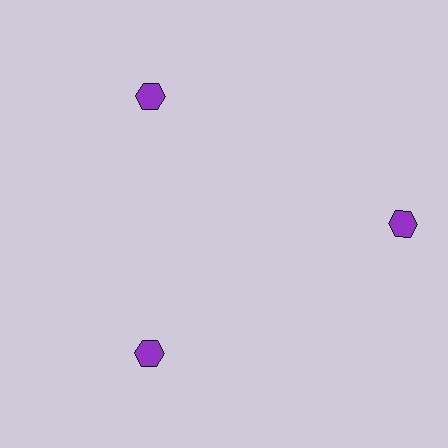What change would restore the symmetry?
The symmetry would be restored by moving it inward, back onto the ring so that all 3 hexagons sit at equal angles and equal distance from the center.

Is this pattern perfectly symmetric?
No. The 3 purple hexagons are arranged in a ring, but one element near the 3 o'clock position is pushed outward from the center, breaking the 3-fold rotational symmetry.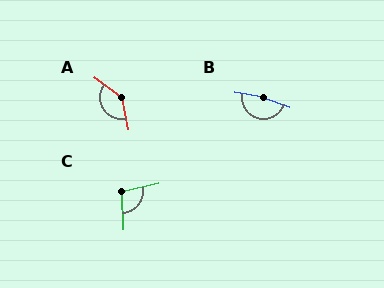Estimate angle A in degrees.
Approximately 137 degrees.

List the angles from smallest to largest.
C (100°), A (137°), B (170°).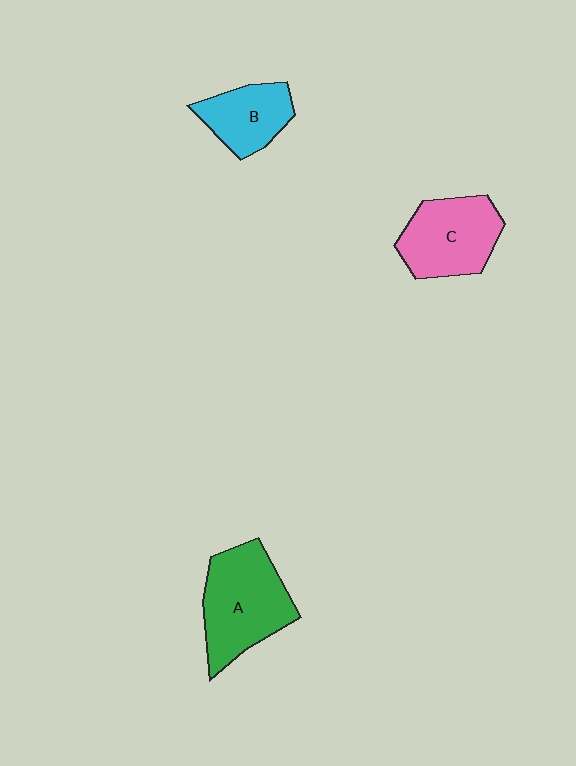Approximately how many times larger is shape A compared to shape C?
Approximately 1.2 times.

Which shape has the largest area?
Shape A (green).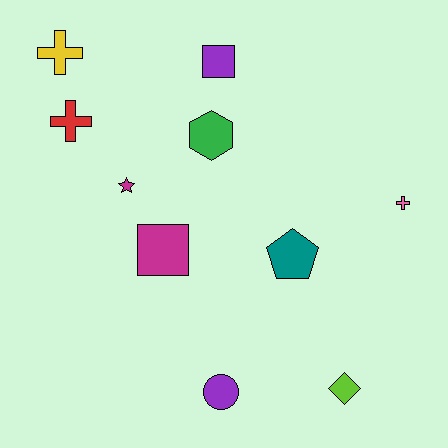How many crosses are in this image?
There are 3 crosses.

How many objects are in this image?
There are 10 objects.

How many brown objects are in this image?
There are no brown objects.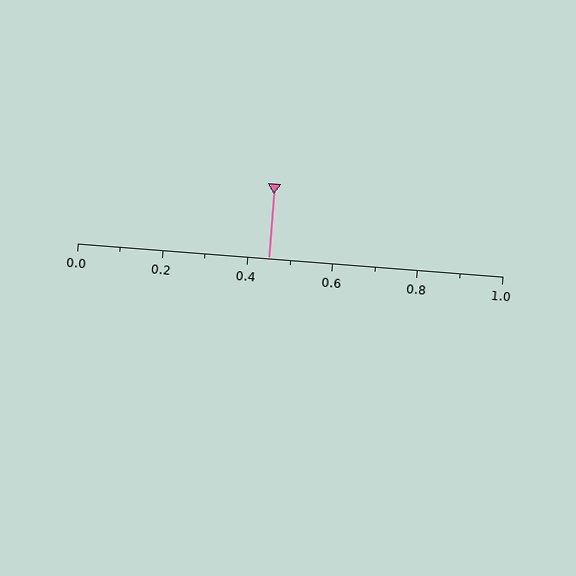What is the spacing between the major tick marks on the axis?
The major ticks are spaced 0.2 apart.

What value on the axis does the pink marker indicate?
The marker indicates approximately 0.45.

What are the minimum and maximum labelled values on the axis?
The axis runs from 0.0 to 1.0.